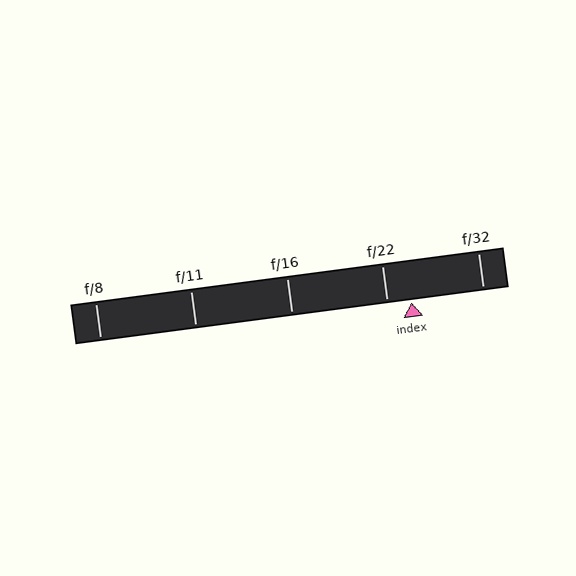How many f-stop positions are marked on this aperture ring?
There are 5 f-stop positions marked.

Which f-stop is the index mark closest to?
The index mark is closest to f/22.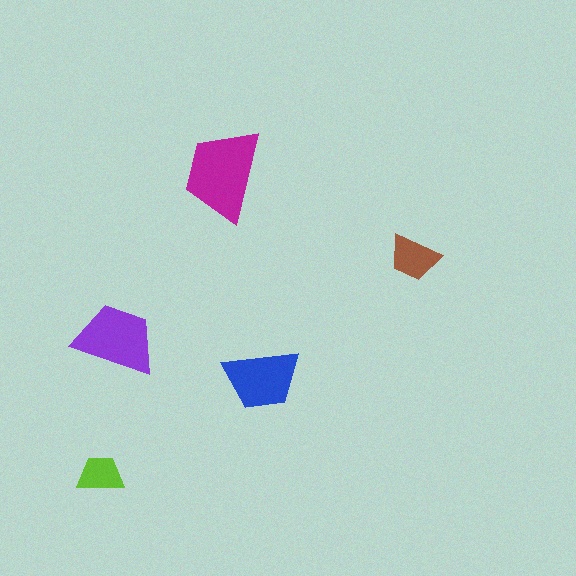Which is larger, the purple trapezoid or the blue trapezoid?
The purple one.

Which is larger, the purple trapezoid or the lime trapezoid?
The purple one.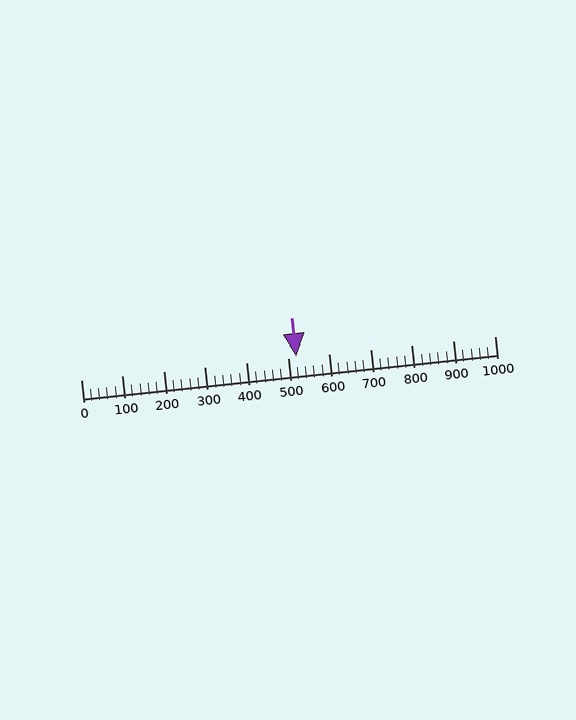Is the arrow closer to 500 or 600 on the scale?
The arrow is closer to 500.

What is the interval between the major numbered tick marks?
The major tick marks are spaced 100 units apart.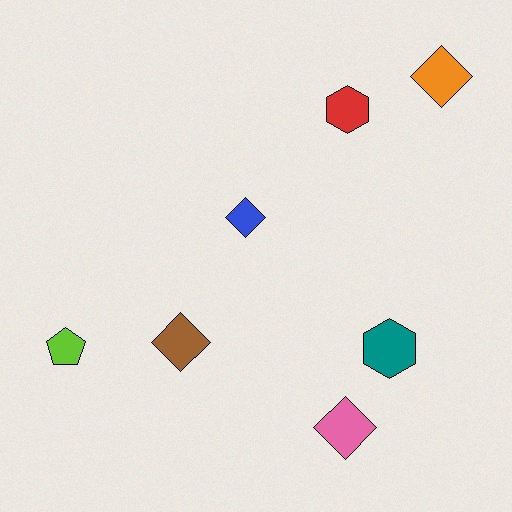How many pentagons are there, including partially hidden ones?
There is 1 pentagon.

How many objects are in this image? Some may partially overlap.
There are 7 objects.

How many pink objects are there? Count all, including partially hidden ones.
There is 1 pink object.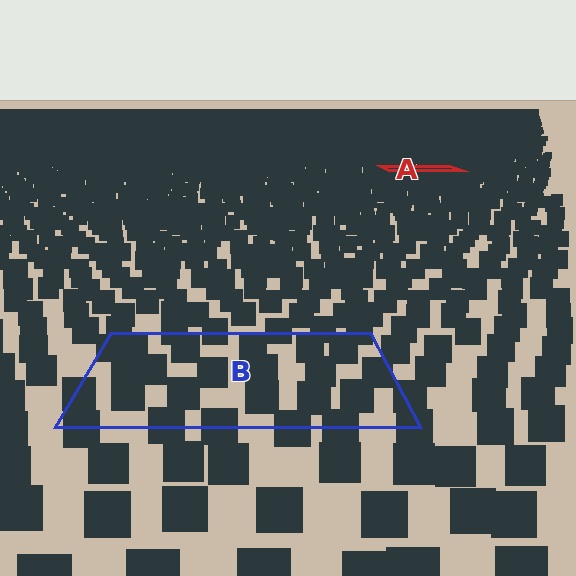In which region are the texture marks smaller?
The texture marks are smaller in region A, because it is farther away.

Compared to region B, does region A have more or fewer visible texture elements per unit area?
Region A has more texture elements per unit area — they are packed more densely because it is farther away.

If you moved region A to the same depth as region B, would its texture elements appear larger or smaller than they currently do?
They would appear larger. At a closer depth, the same texture elements are projected at a bigger on-screen size.